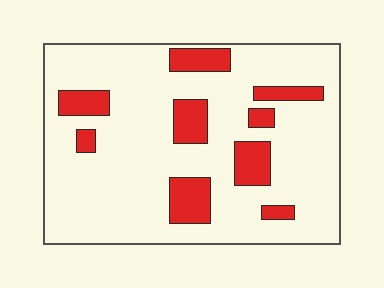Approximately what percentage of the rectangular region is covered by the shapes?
Approximately 20%.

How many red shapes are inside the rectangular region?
9.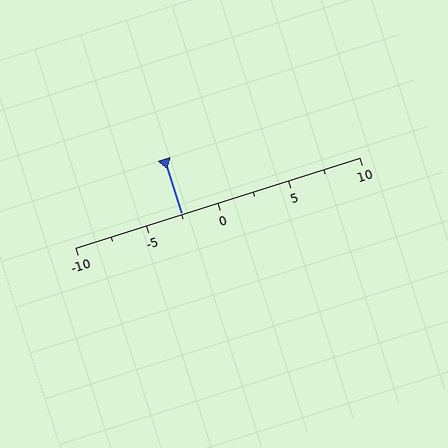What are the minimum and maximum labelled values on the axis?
The axis runs from -10 to 10.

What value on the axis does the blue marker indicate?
The marker indicates approximately -2.5.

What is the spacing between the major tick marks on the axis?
The major ticks are spaced 5 apart.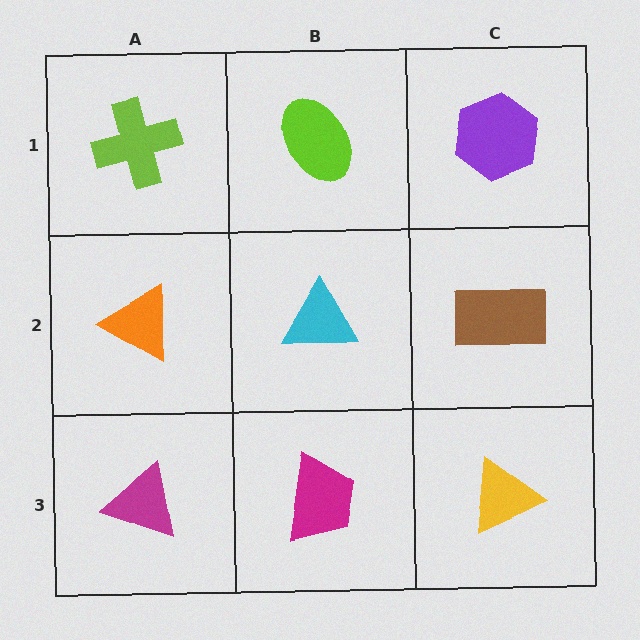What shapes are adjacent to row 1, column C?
A brown rectangle (row 2, column C), a lime ellipse (row 1, column B).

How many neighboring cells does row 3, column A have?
2.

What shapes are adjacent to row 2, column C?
A purple hexagon (row 1, column C), a yellow triangle (row 3, column C), a cyan triangle (row 2, column B).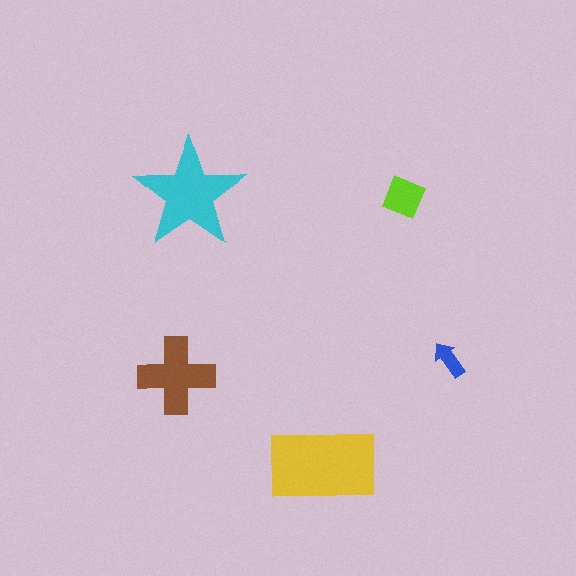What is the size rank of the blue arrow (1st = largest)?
5th.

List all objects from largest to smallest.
The yellow rectangle, the cyan star, the brown cross, the lime square, the blue arrow.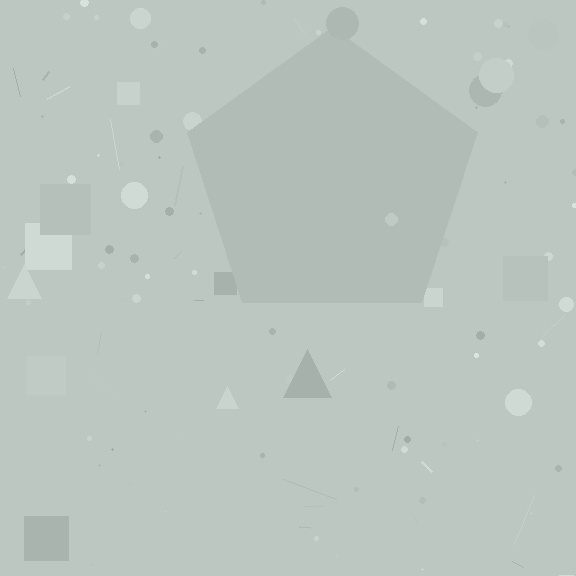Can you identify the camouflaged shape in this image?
The camouflaged shape is a pentagon.